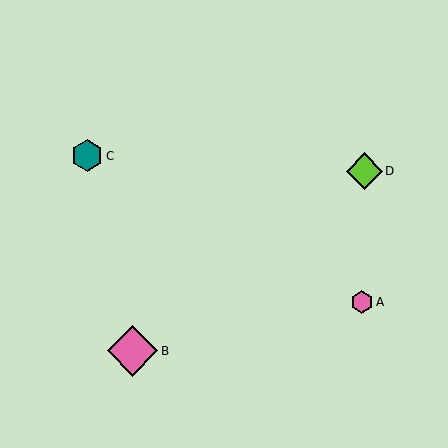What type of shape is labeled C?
Shape C is a teal hexagon.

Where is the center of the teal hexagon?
The center of the teal hexagon is at (87, 156).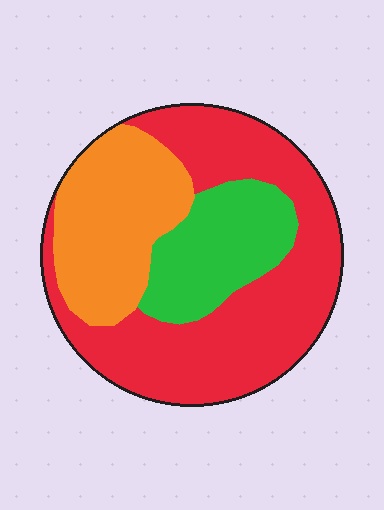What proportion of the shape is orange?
Orange covers 27% of the shape.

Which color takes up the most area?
Red, at roughly 55%.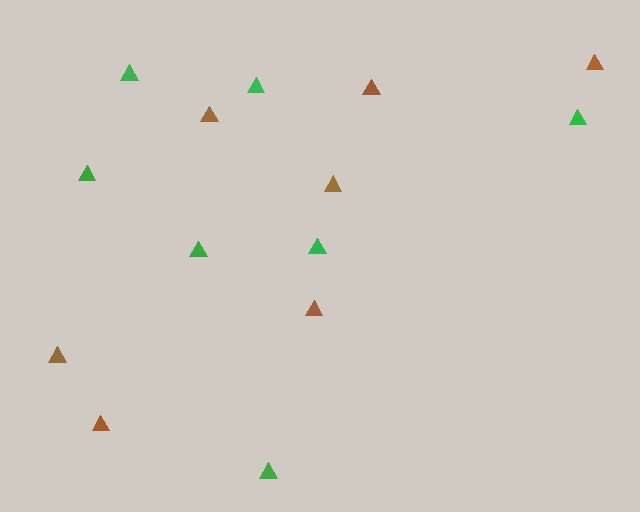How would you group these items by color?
There are 2 groups: one group of brown triangles (7) and one group of green triangles (7).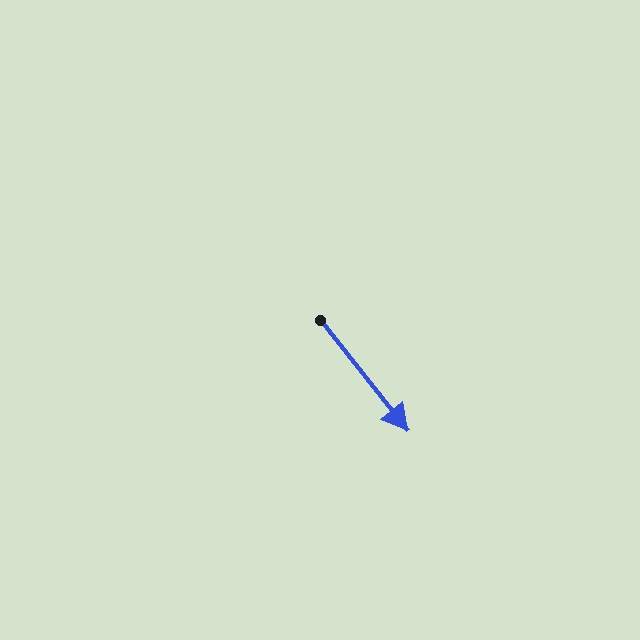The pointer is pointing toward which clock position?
Roughly 5 o'clock.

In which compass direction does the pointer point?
Southeast.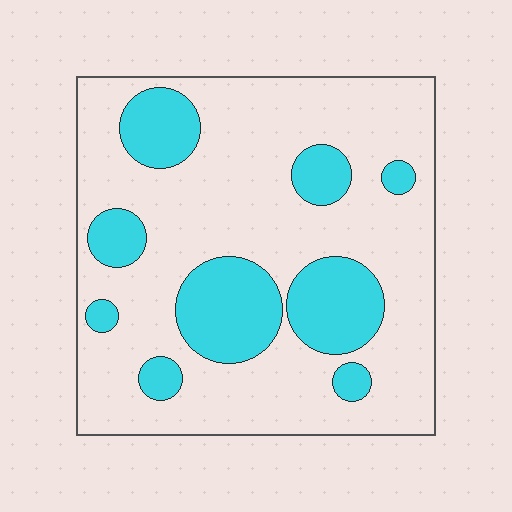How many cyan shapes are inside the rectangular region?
9.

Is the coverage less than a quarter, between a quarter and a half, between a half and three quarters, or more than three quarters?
Between a quarter and a half.